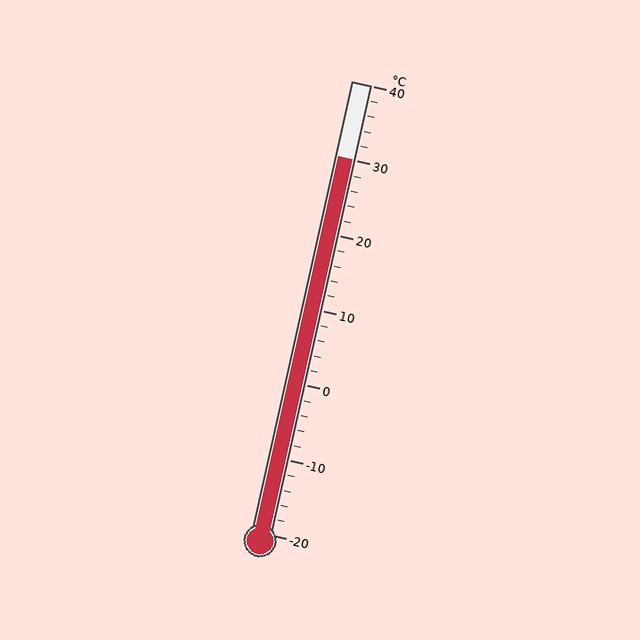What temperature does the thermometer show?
The thermometer shows approximately 30°C.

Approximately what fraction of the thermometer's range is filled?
The thermometer is filled to approximately 85% of its range.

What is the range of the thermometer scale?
The thermometer scale ranges from -20°C to 40°C.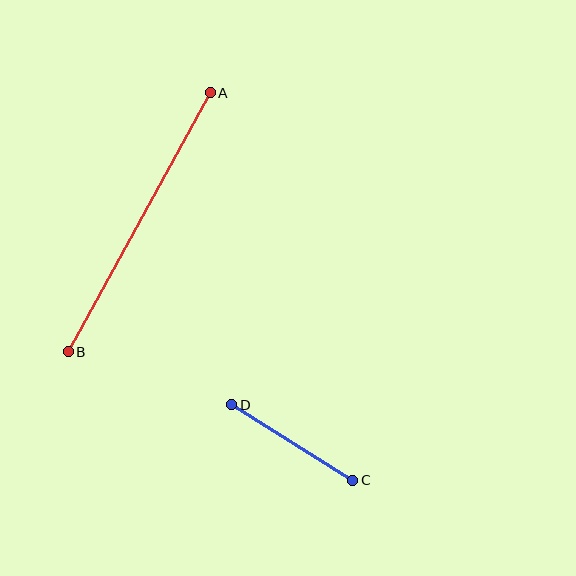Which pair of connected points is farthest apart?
Points A and B are farthest apart.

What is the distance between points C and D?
The distance is approximately 142 pixels.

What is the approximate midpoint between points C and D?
The midpoint is at approximately (292, 443) pixels.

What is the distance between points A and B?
The distance is approximately 295 pixels.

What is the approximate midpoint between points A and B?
The midpoint is at approximately (139, 222) pixels.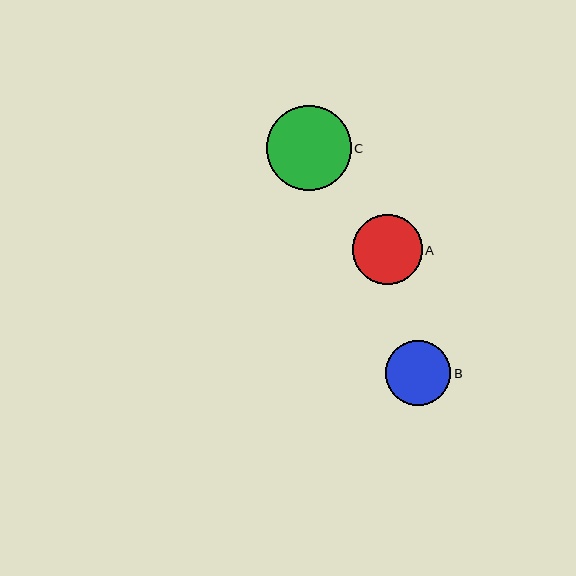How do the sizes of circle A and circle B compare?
Circle A and circle B are approximately the same size.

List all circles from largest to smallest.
From largest to smallest: C, A, B.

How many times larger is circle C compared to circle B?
Circle C is approximately 1.3 times the size of circle B.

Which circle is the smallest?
Circle B is the smallest with a size of approximately 66 pixels.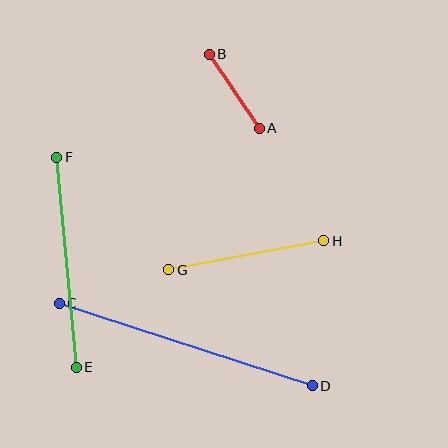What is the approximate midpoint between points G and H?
The midpoint is at approximately (246, 255) pixels.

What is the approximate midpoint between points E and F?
The midpoint is at approximately (67, 262) pixels.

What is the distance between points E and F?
The distance is approximately 211 pixels.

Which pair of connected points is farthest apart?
Points C and D are farthest apart.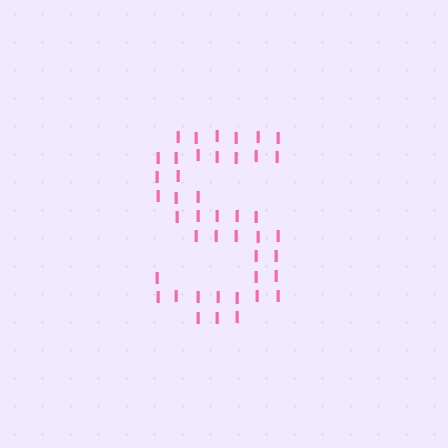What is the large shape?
The large shape is the letter S.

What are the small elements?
The small elements are letter I's.